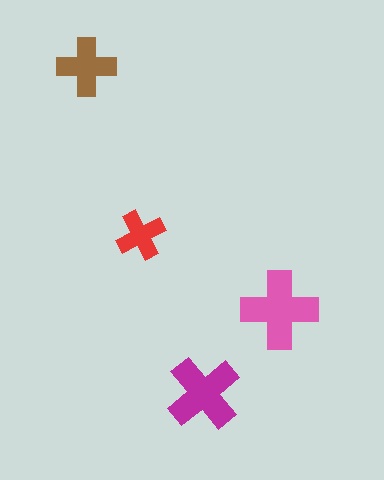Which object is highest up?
The brown cross is topmost.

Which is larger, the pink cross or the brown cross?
The pink one.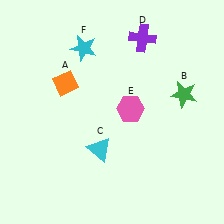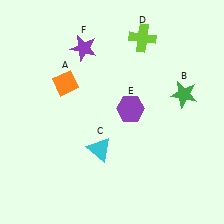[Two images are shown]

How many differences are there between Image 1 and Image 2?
There are 3 differences between the two images.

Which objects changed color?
D changed from purple to lime. E changed from pink to purple. F changed from cyan to purple.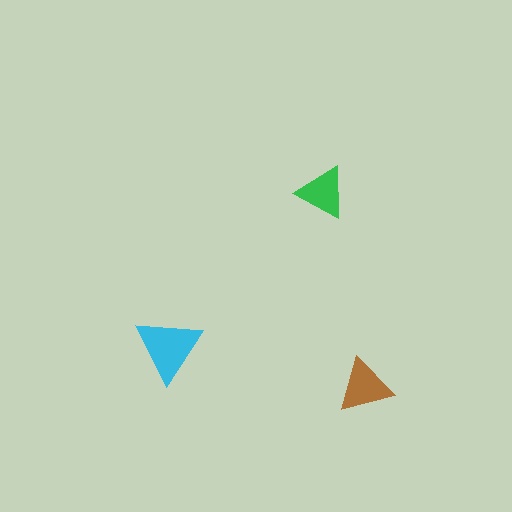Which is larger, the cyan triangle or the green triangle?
The cyan one.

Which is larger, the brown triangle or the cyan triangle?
The cyan one.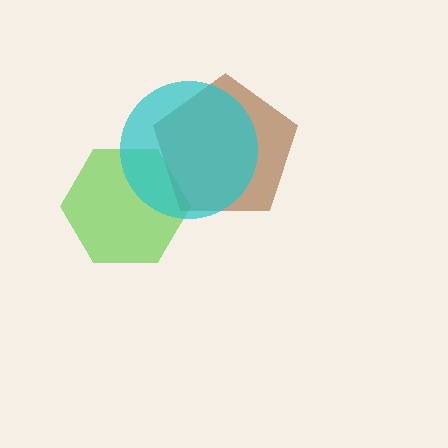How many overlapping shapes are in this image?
There are 3 overlapping shapes in the image.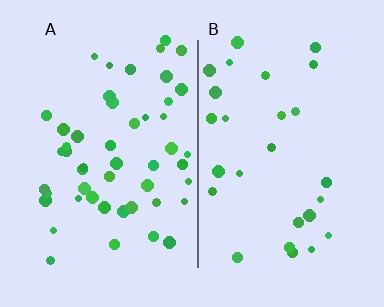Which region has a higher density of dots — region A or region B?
A (the left).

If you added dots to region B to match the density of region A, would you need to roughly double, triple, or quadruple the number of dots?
Approximately double.